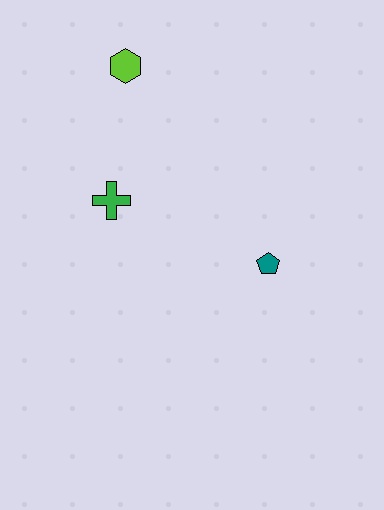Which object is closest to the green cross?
The lime hexagon is closest to the green cross.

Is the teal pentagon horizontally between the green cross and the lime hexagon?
No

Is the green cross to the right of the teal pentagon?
No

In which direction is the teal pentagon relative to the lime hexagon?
The teal pentagon is below the lime hexagon.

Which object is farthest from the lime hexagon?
The teal pentagon is farthest from the lime hexagon.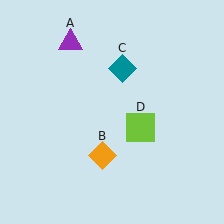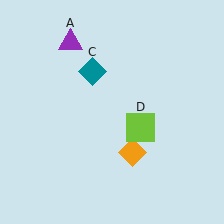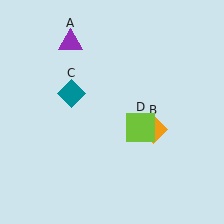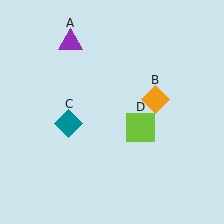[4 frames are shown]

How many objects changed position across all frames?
2 objects changed position: orange diamond (object B), teal diamond (object C).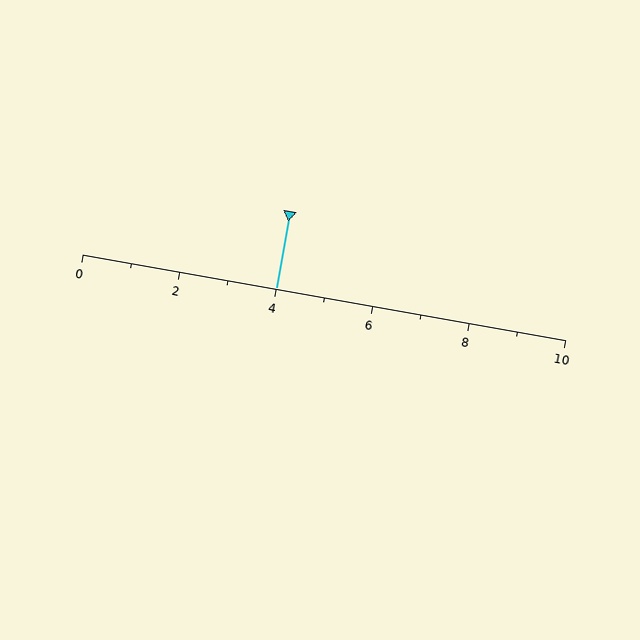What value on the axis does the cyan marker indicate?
The marker indicates approximately 4.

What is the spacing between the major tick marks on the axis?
The major ticks are spaced 2 apart.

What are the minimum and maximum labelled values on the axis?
The axis runs from 0 to 10.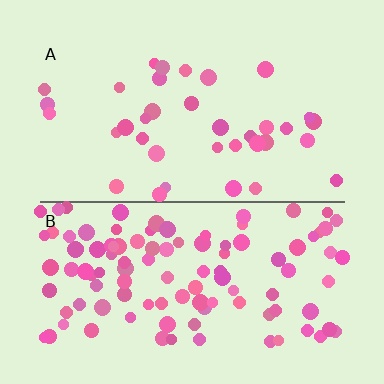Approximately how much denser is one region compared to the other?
Approximately 3.0× — region B over region A.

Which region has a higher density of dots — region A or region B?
B (the bottom).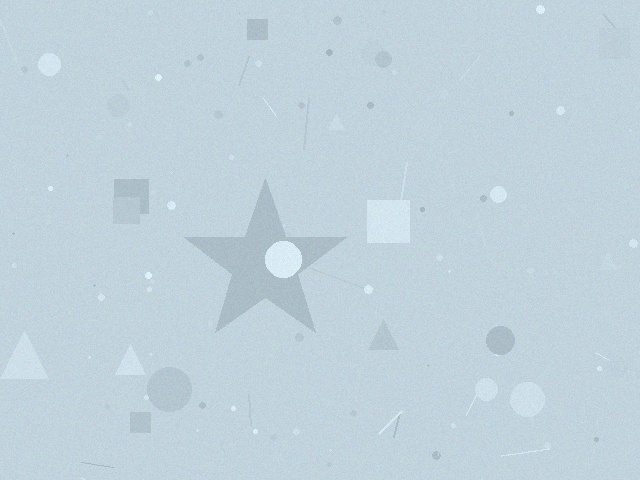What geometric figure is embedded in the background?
A star is embedded in the background.